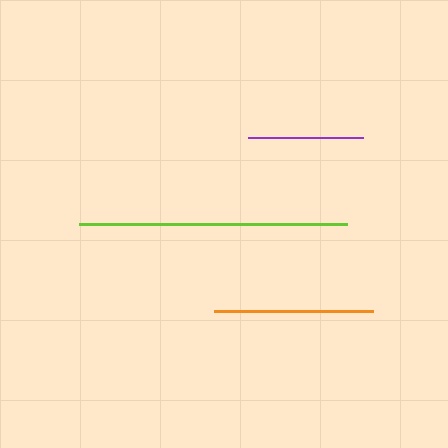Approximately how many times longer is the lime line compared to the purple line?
The lime line is approximately 2.3 times the length of the purple line.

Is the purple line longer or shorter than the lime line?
The lime line is longer than the purple line.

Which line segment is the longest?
The lime line is the longest at approximately 268 pixels.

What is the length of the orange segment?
The orange segment is approximately 159 pixels long.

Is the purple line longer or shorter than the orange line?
The orange line is longer than the purple line.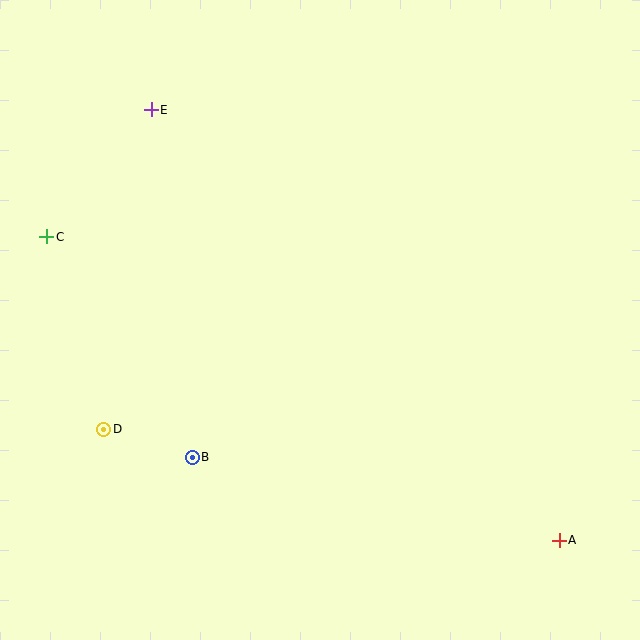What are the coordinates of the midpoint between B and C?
The midpoint between B and C is at (119, 347).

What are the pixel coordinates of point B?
Point B is at (192, 457).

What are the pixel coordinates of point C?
Point C is at (47, 237).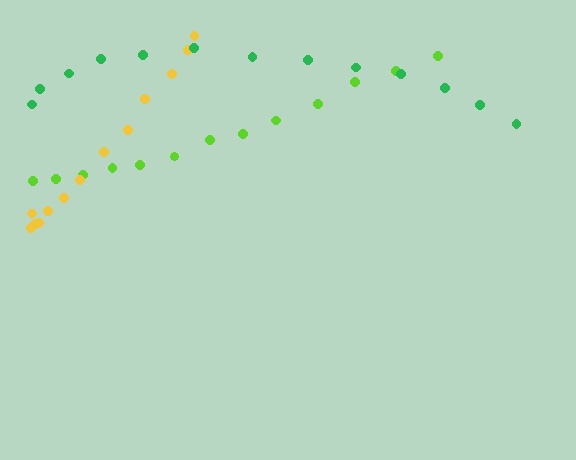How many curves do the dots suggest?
There are 3 distinct paths.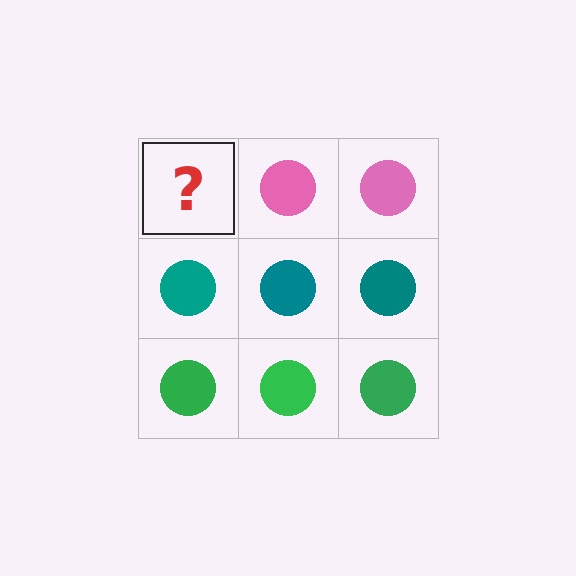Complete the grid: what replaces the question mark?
The question mark should be replaced with a pink circle.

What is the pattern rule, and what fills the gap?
The rule is that each row has a consistent color. The gap should be filled with a pink circle.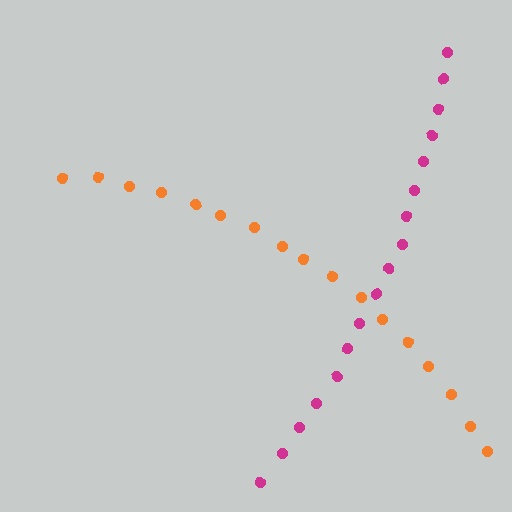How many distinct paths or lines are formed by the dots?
There are 2 distinct paths.